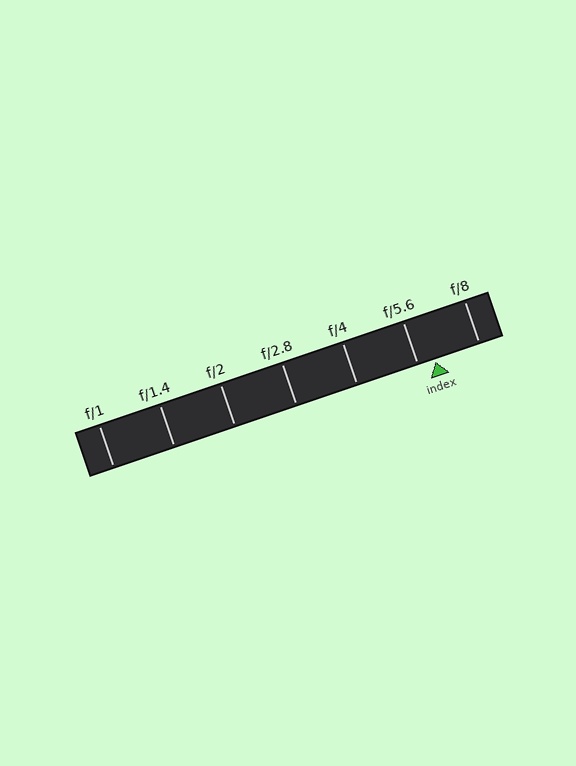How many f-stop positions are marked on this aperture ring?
There are 7 f-stop positions marked.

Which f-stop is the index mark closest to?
The index mark is closest to f/5.6.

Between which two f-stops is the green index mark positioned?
The index mark is between f/5.6 and f/8.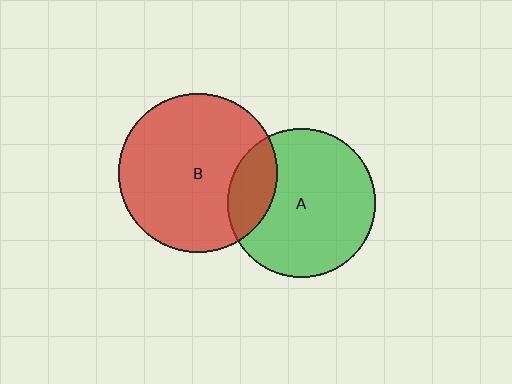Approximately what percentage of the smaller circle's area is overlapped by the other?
Approximately 20%.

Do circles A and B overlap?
Yes.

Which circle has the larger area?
Circle B (red).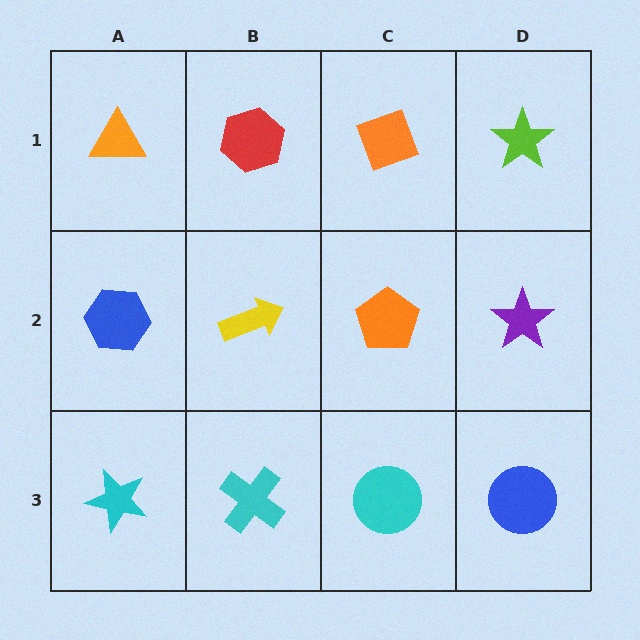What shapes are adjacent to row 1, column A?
A blue hexagon (row 2, column A), a red hexagon (row 1, column B).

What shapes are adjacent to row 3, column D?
A purple star (row 2, column D), a cyan circle (row 3, column C).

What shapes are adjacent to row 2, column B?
A red hexagon (row 1, column B), a cyan cross (row 3, column B), a blue hexagon (row 2, column A), an orange pentagon (row 2, column C).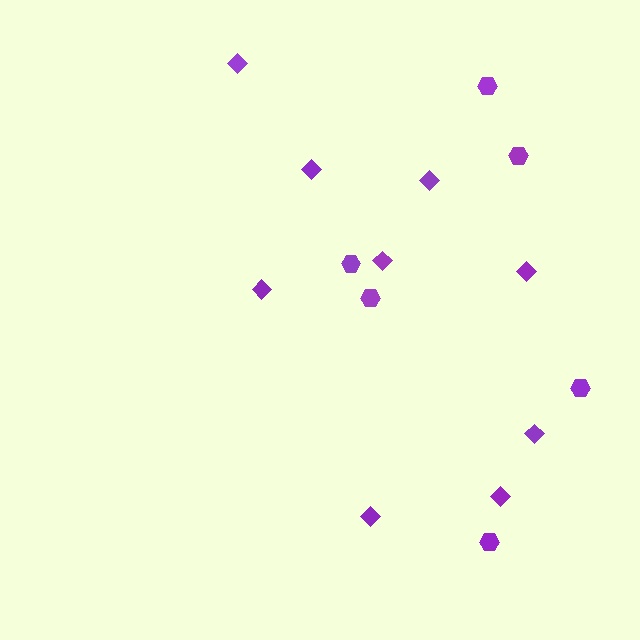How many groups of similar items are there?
There are 2 groups: one group of hexagons (6) and one group of diamonds (9).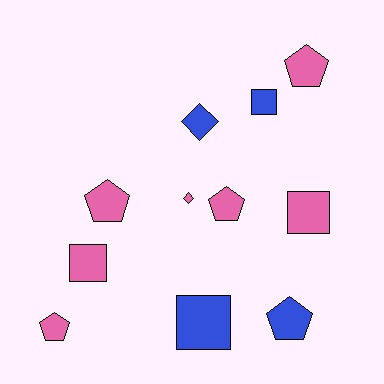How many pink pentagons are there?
There are 4 pink pentagons.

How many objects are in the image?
There are 11 objects.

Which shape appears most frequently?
Pentagon, with 5 objects.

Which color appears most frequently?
Pink, with 7 objects.